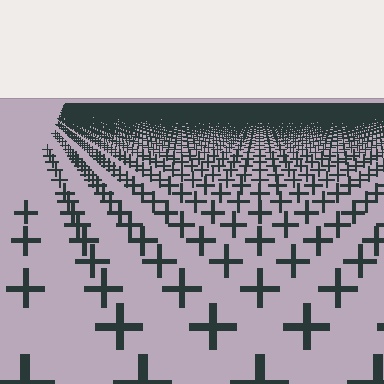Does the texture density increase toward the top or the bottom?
Density increases toward the top.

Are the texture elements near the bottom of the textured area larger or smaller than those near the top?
Larger. Near the bottom, elements are closer to the viewer and appear at a bigger on-screen size.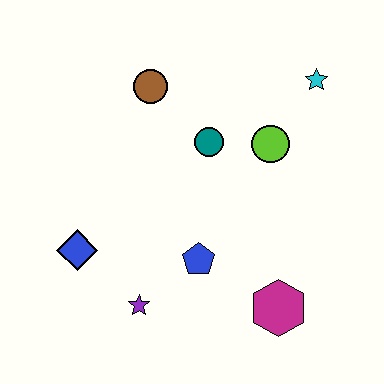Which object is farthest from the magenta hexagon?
The brown circle is farthest from the magenta hexagon.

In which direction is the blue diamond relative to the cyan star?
The blue diamond is to the left of the cyan star.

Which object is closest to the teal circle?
The lime circle is closest to the teal circle.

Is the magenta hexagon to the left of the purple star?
No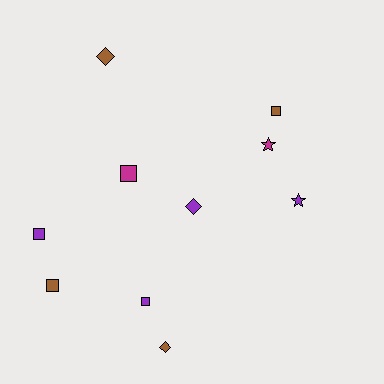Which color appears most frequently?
Purple, with 4 objects.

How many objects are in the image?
There are 10 objects.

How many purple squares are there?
There are 2 purple squares.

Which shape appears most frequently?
Square, with 5 objects.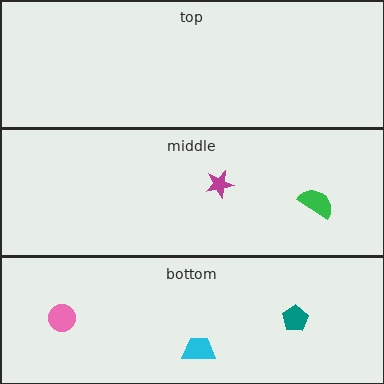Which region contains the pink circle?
The bottom region.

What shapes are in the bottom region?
The teal pentagon, the cyan trapezoid, the pink circle.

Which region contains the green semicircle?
The middle region.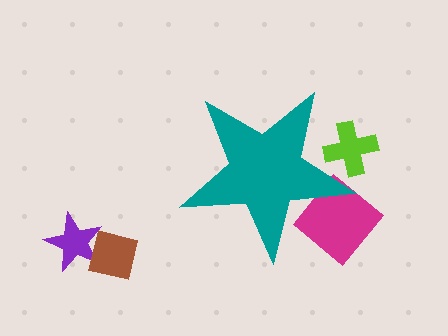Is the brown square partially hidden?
No, the brown square is fully visible.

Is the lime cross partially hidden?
Yes, the lime cross is partially hidden behind the teal star.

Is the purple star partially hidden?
No, the purple star is fully visible.